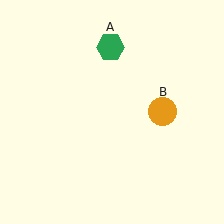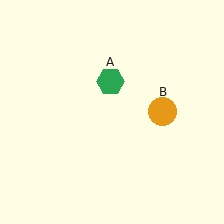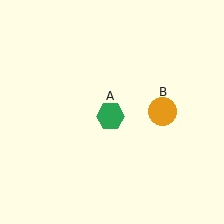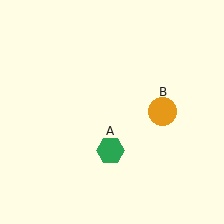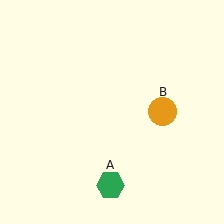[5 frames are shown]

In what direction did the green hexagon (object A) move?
The green hexagon (object A) moved down.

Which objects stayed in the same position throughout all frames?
Orange circle (object B) remained stationary.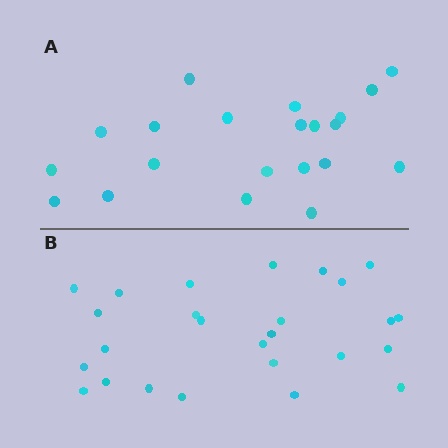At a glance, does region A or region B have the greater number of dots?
Region B (the bottom region) has more dots.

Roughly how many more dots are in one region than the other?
Region B has about 5 more dots than region A.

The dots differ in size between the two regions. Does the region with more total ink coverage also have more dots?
No. Region A has more total ink coverage because its dots are larger, but region B actually contains more individual dots. Total area can be misleading — the number of items is what matters here.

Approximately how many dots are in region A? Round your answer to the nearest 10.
About 20 dots. (The exact count is 21, which rounds to 20.)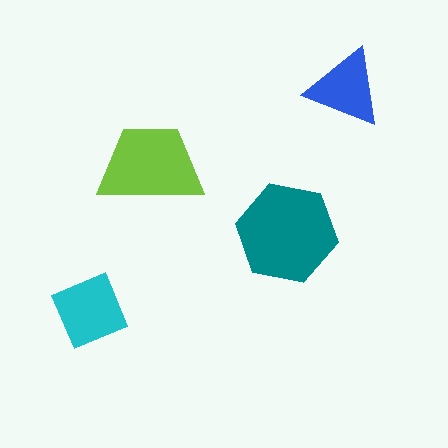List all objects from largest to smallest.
The teal hexagon, the lime trapezoid, the cyan square, the blue triangle.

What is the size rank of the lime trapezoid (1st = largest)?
2nd.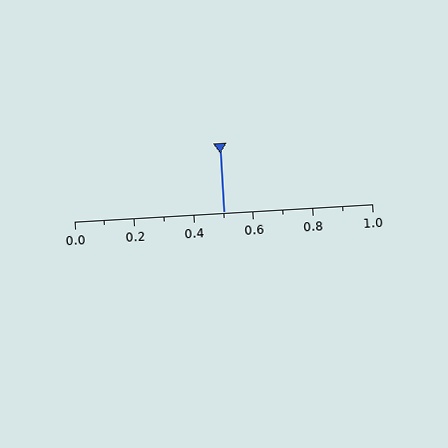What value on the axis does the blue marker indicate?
The marker indicates approximately 0.5.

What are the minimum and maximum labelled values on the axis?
The axis runs from 0.0 to 1.0.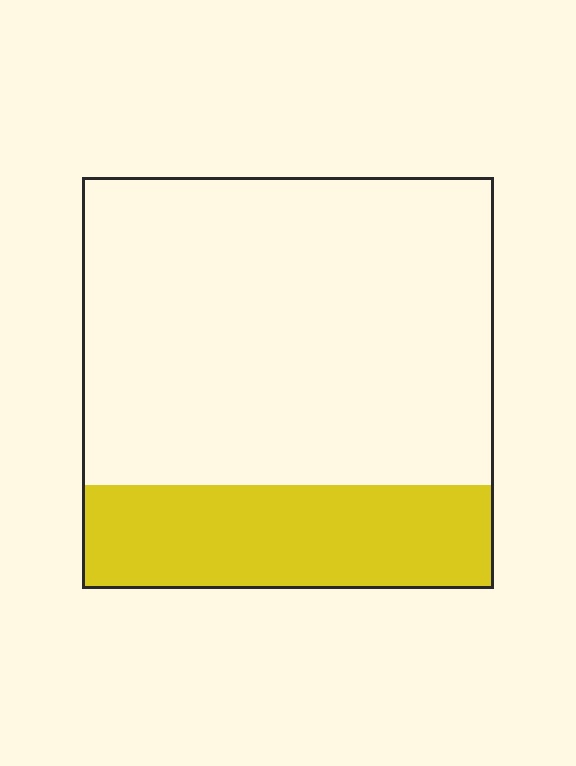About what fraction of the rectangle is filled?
About one quarter (1/4).